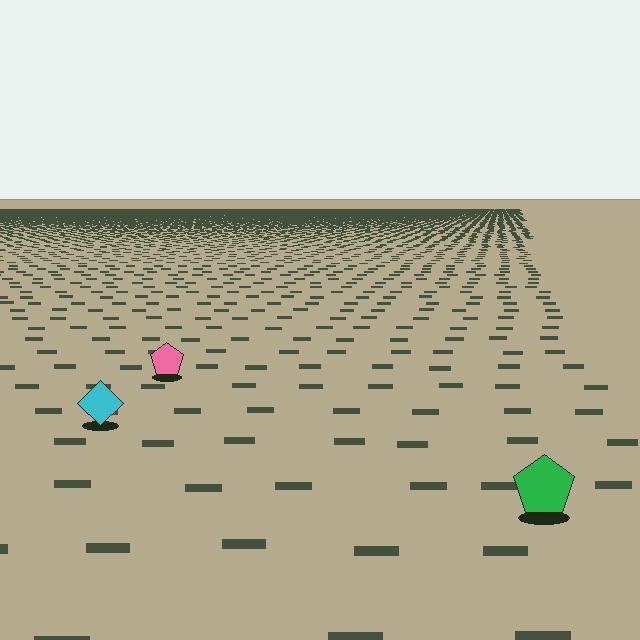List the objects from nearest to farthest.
From nearest to farthest: the green pentagon, the cyan diamond, the pink pentagon.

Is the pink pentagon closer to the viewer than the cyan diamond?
No. The cyan diamond is closer — you can tell from the texture gradient: the ground texture is coarser near it.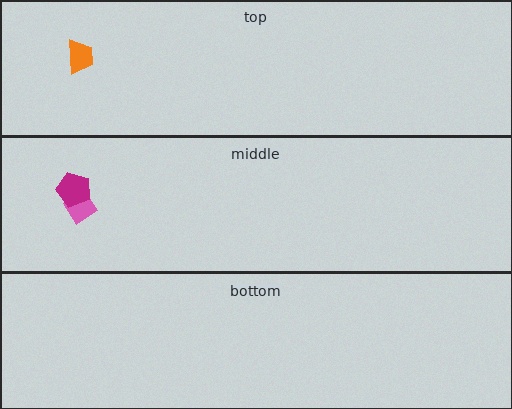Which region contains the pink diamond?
The middle region.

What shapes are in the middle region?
The pink diamond, the magenta pentagon.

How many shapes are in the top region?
1.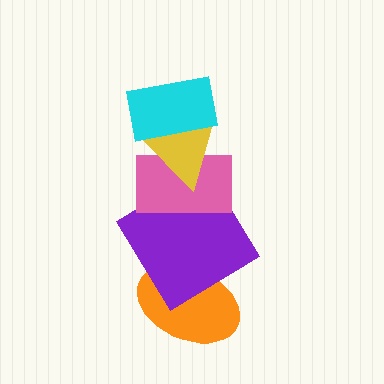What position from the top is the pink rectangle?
The pink rectangle is 3rd from the top.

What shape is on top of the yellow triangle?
The cyan rectangle is on top of the yellow triangle.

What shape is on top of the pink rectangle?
The yellow triangle is on top of the pink rectangle.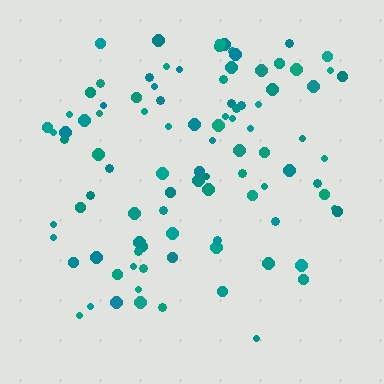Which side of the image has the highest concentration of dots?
The top.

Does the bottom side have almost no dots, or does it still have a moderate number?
Still a moderate number, just noticeably fewer than the top.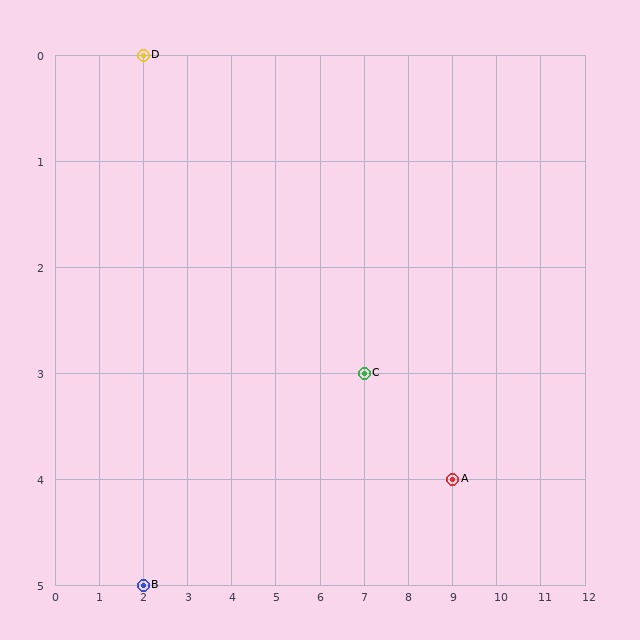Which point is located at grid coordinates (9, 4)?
Point A is at (9, 4).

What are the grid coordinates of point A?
Point A is at grid coordinates (9, 4).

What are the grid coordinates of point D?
Point D is at grid coordinates (2, 0).